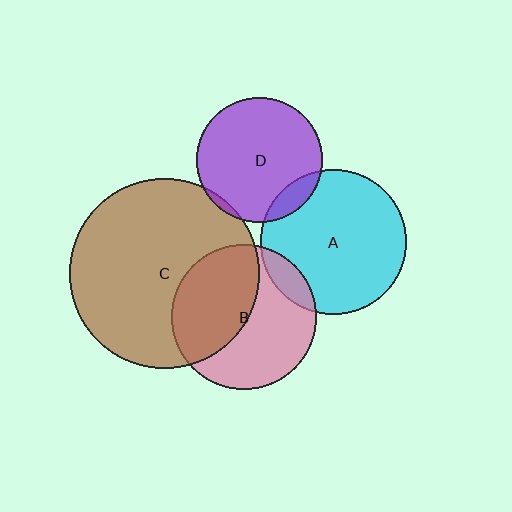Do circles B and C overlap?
Yes.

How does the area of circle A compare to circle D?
Approximately 1.3 times.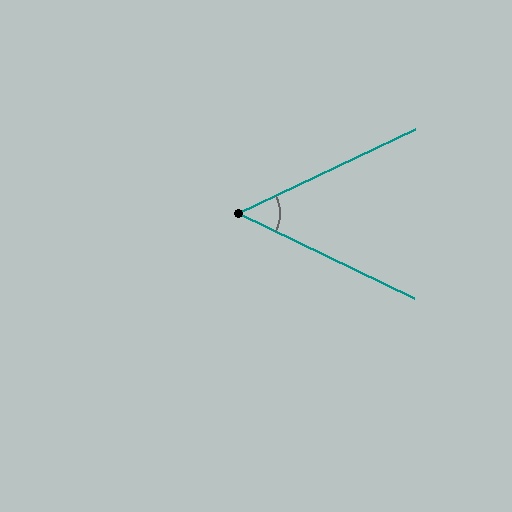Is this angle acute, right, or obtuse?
It is acute.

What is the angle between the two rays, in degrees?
Approximately 51 degrees.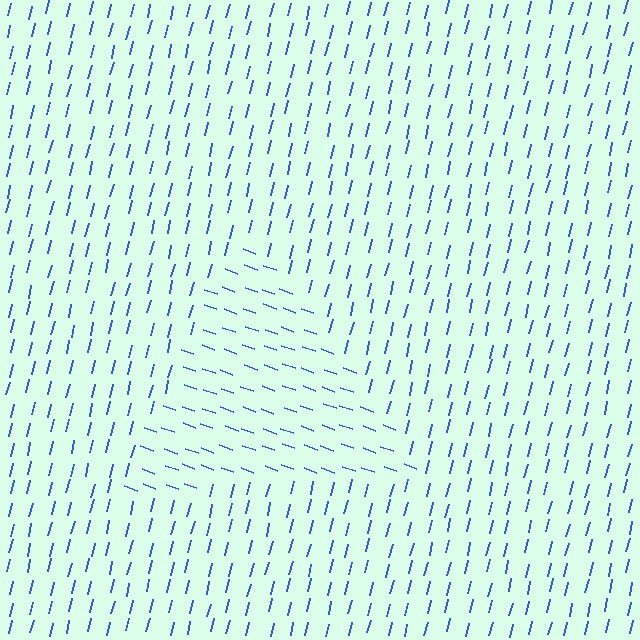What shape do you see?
I see a triangle.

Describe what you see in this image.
The image is filled with small blue line segments. A triangle region in the image has lines oriented differently from the surrounding lines, creating a visible texture boundary.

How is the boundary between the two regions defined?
The boundary is defined purely by a change in line orientation (approximately 83 degrees difference). All lines are the same color and thickness.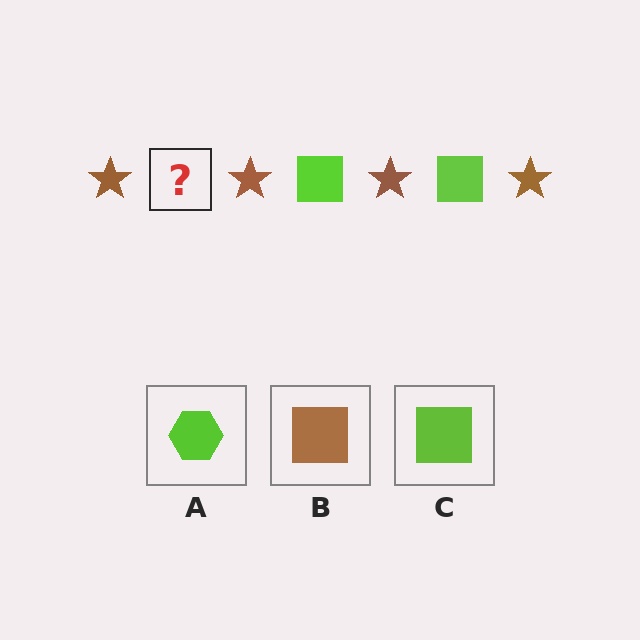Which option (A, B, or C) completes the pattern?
C.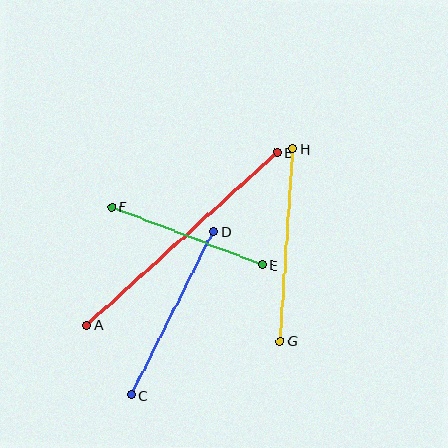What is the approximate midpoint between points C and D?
The midpoint is at approximately (172, 313) pixels.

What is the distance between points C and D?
The distance is approximately 183 pixels.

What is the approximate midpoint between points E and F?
The midpoint is at approximately (187, 236) pixels.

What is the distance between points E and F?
The distance is approximately 161 pixels.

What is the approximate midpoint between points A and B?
The midpoint is at approximately (182, 239) pixels.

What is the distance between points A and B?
The distance is approximately 258 pixels.